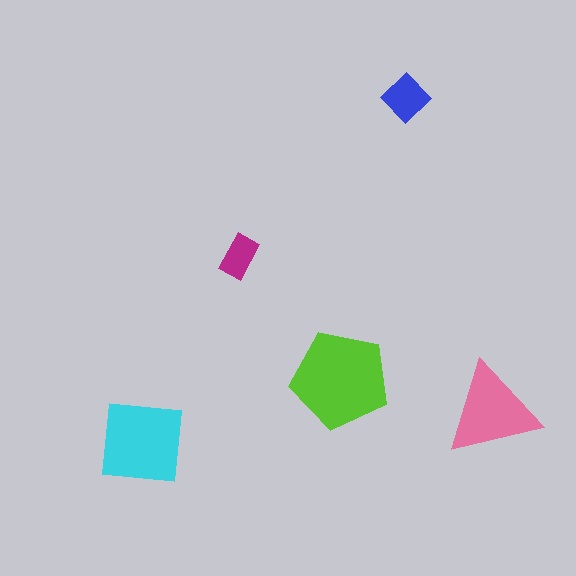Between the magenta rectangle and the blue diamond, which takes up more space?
The blue diamond.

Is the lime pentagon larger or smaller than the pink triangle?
Larger.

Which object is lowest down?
The cyan square is bottommost.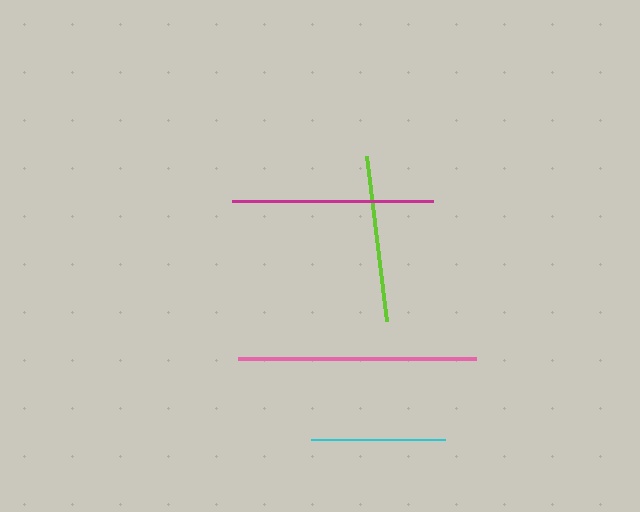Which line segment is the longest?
The pink line is the longest at approximately 238 pixels.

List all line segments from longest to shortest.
From longest to shortest: pink, magenta, lime, cyan.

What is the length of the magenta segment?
The magenta segment is approximately 201 pixels long.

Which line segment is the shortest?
The cyan line is the shortest at approximately 133 pixels.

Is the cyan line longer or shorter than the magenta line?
The magenta line is longer than the cyan line.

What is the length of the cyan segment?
The cyan segment is approximately 133 pixels long.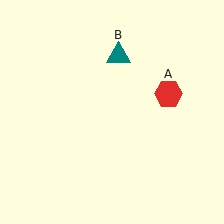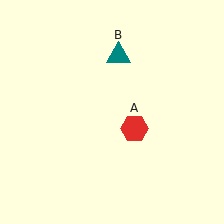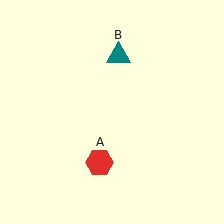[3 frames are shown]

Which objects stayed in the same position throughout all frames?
Teal triangle (object B) remained stationary.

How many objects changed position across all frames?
1 object changed position: red hexagon (object A).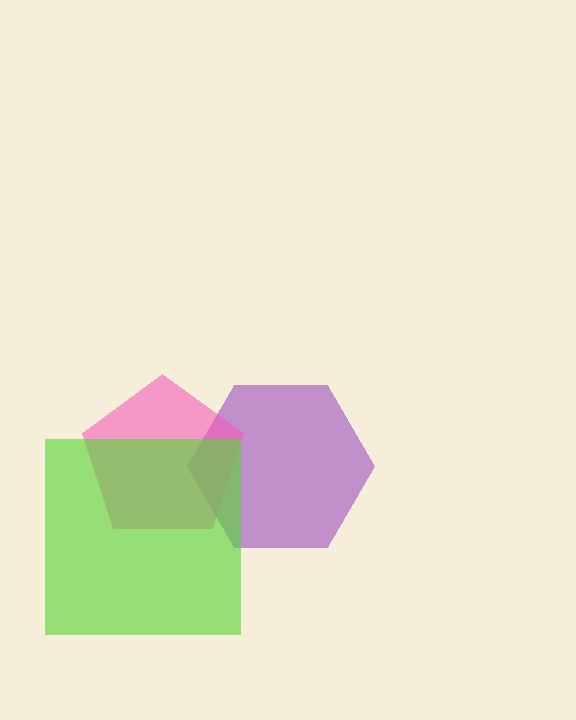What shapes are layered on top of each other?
The layered shapes are: a purple hexagon, a pink pentagon, a lime square.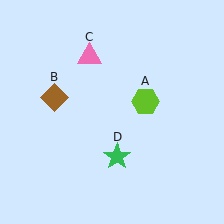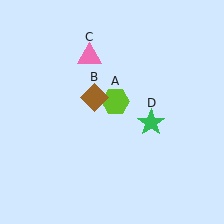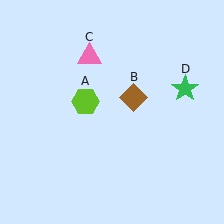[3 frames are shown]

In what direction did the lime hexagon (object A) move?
The lime hexagon (object A) moved left.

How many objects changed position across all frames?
3 objects changed position: lime hexagon (object A), brown diamond (object B), green star (object D).